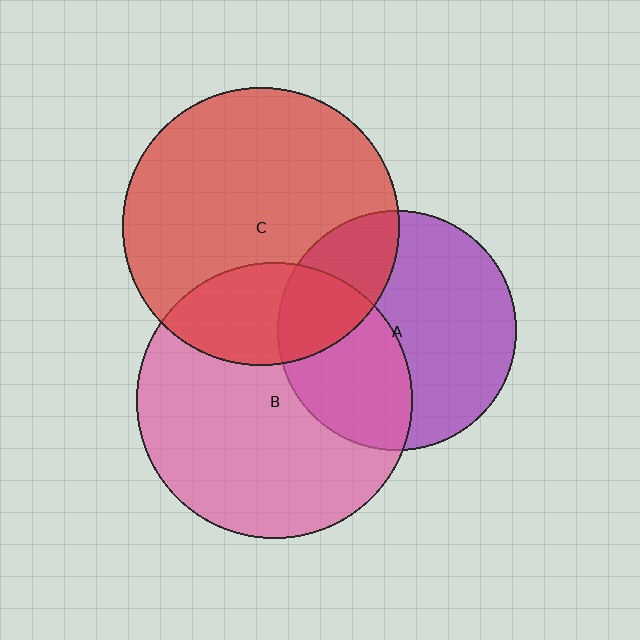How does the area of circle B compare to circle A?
Approximately 1.3 times.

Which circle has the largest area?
Circle C (red).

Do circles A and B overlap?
Yes.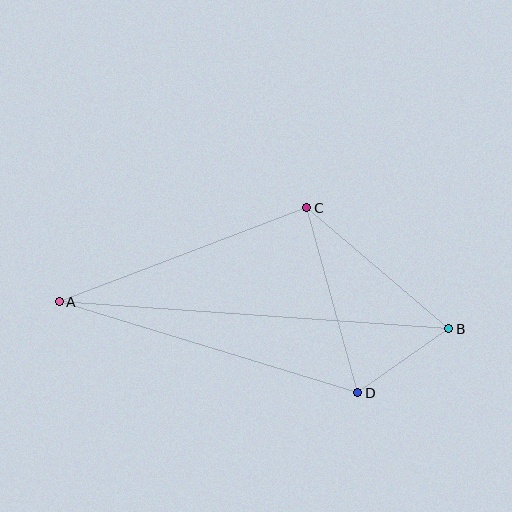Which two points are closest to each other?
Points B and D are closest to each other.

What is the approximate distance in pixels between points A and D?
The distance between A and D is approximately 312 pixels.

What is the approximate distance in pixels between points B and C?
The distance between B and C is approximately 187 pixels.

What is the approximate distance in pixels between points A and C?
The distance between A and C is approximately 265 pixels.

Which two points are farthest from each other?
Points A and B are farthest from each other.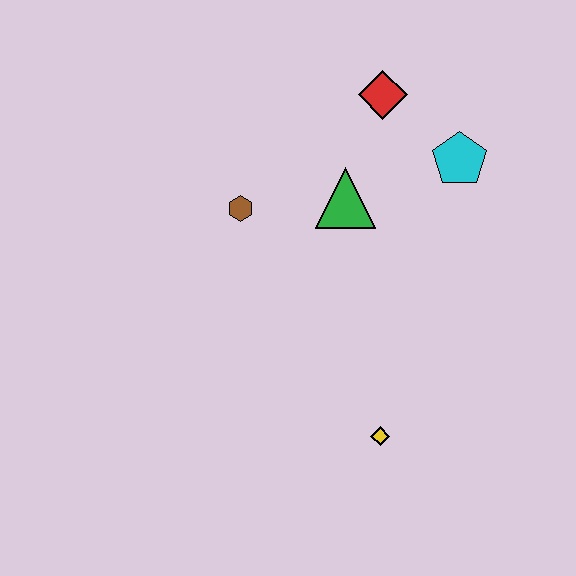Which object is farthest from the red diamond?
The yellow diamond is farthest from the red diamond.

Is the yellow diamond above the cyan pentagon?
No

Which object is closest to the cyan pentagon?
The red diamond is closest to the cyan pentagon.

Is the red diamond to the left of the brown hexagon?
No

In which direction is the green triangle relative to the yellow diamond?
The green triangle is above the yellow diamond.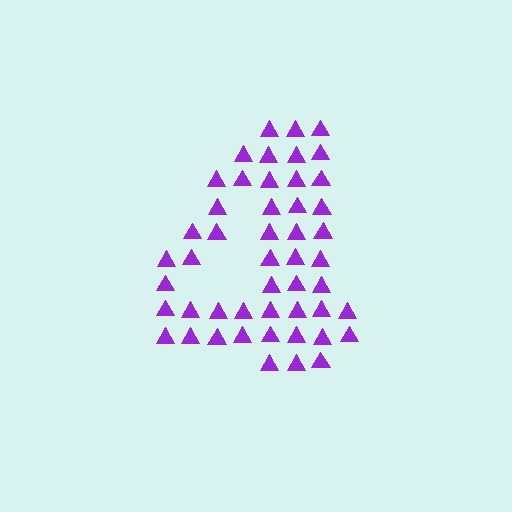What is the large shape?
The large shape is the digit 4.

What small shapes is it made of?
It is made of small triangles.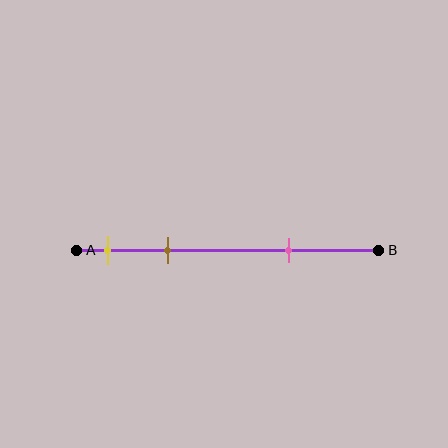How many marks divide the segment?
There are 3 marks dividing the segment.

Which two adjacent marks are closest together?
The yellow and brown marks are the closest adjacent pair.